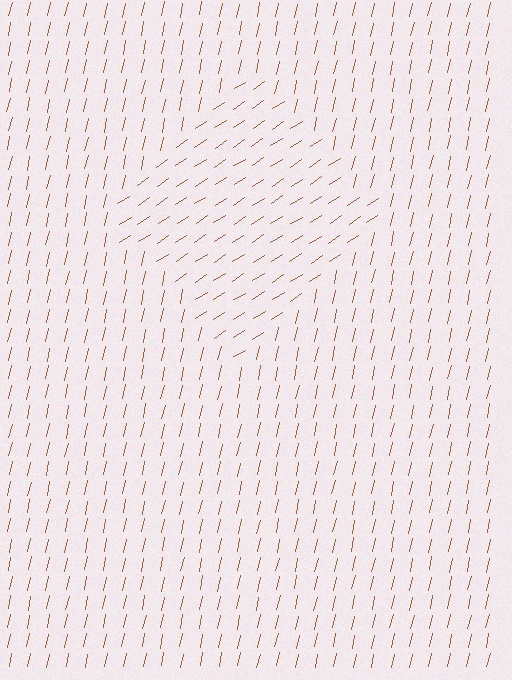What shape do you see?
I see a diamond.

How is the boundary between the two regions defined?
The boundary is defined purely by a change in line orientation (approximately 45 degrees difference). All lines are the same color and thickness.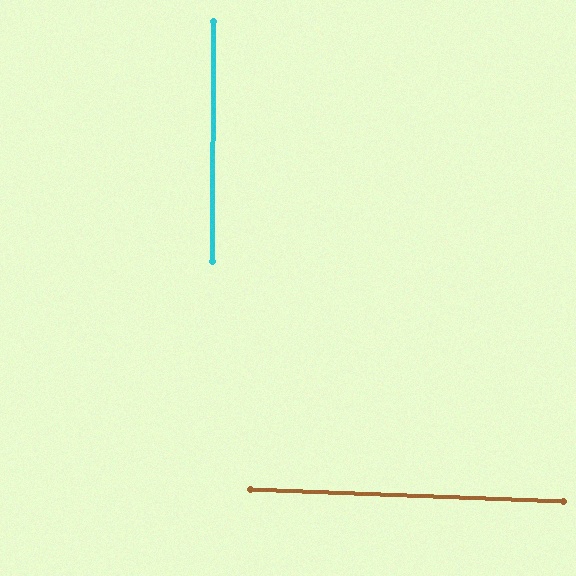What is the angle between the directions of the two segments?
Approximately 88 degrees.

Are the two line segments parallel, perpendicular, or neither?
Perpendicular — they meet at approximately 88°.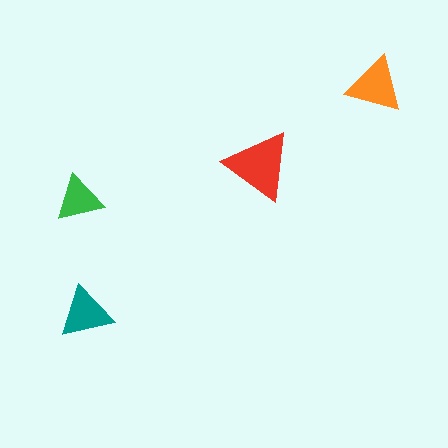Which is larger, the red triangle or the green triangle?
The red one.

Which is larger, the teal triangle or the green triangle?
The teal one.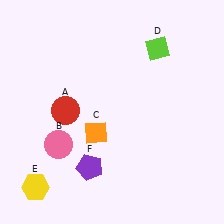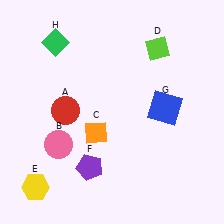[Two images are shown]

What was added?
A blue square (G), a green diamond (H) were added in Image 2.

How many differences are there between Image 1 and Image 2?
There are 2 differences between the two images.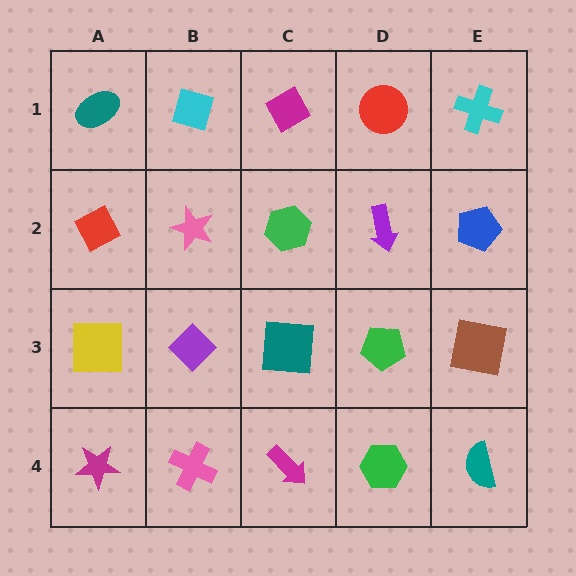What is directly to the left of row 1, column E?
A red circle.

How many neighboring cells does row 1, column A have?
2.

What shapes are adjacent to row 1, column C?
A green hexagon (row 2, column C), a cyan diamond (row 1, column B), a red circle (row 1, column D).